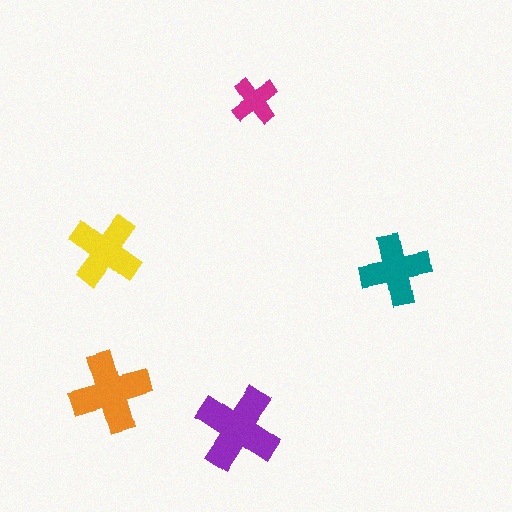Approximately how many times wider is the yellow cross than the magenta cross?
About 1.5 times wider.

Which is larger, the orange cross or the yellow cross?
The orange one.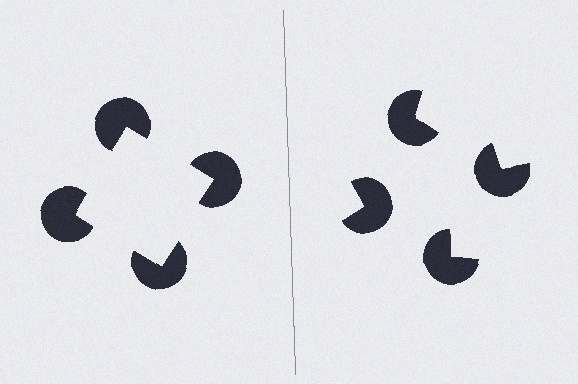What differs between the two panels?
The pac-man discs are positioned identically on both sides; only the wedge orientations differ. On the left they align to a square; on the right they are misaligned.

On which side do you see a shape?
An illusory square appears on the left side. On the right side the wedge cuts are rotated, so no coherent shape forms.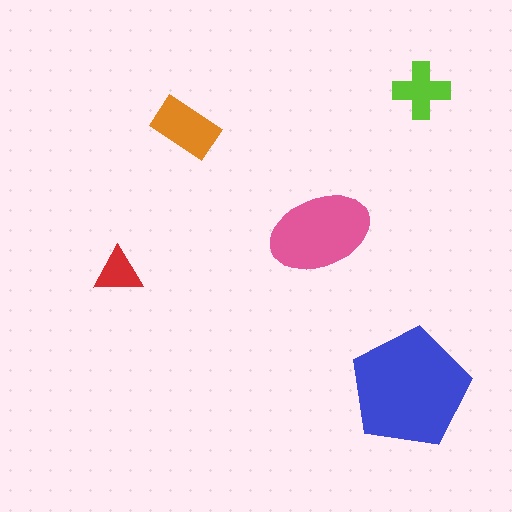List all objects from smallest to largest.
The red triangle, the lime cross, the orange rectangle, the pink ellipse, the blue pentagon.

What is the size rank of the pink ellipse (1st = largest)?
2nd.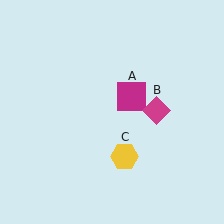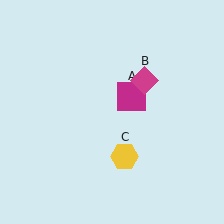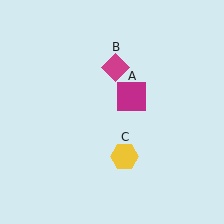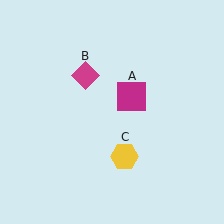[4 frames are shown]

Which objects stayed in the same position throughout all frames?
Magenta square (object A) and yellow hexagon (object C) remained stationary.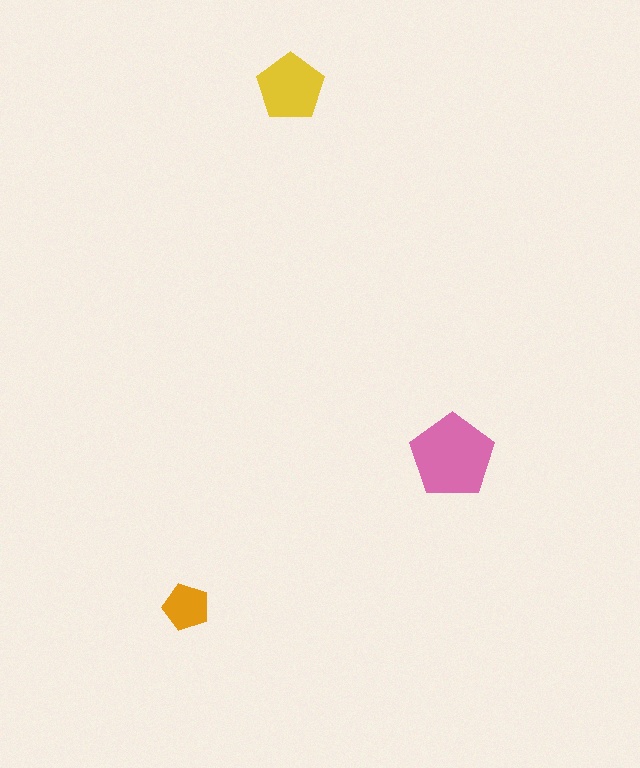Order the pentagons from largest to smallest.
the pink one, the yellow one, the orange one.